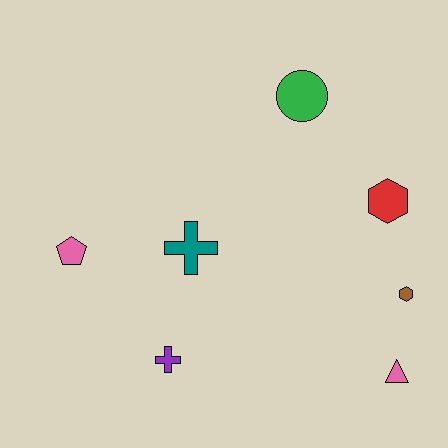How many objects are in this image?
There are 7 objects.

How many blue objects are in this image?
There are no blue objects.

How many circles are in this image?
There is 1 circle.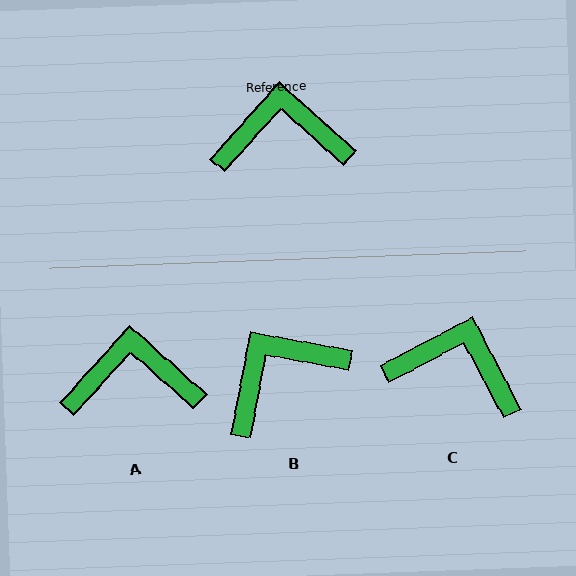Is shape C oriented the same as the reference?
No, it is off by about 20 degrees.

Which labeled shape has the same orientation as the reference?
A.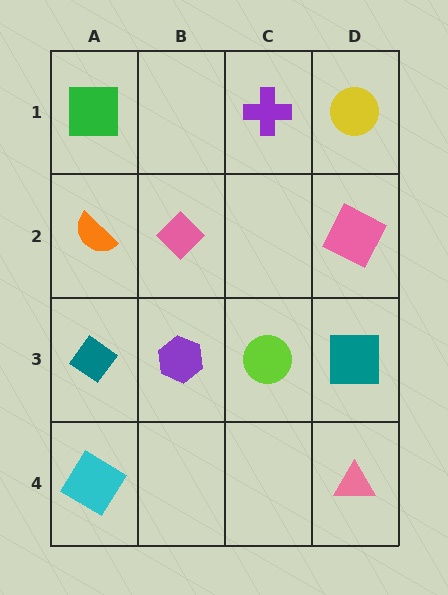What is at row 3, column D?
A teal square.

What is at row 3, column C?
A lime circle.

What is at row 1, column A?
A green square.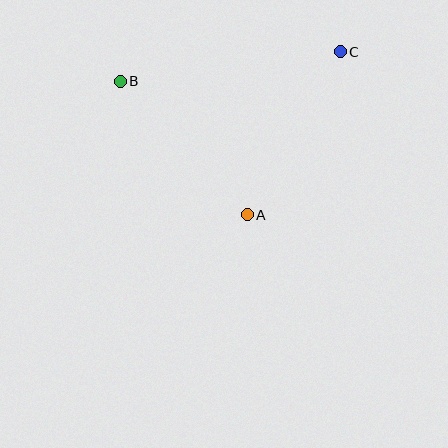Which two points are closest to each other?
Points A and B are closest to each other.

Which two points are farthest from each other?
Points B and C are farthest from each other.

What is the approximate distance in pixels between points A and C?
The distance between A and C is approximately 188 pixels.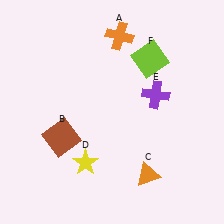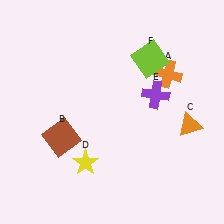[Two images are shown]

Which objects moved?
The objects that moved are: the orange cross (A), the orange triangle (C).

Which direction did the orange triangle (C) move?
The orange triangle (C) moved up.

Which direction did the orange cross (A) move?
The orange cross (A) moved right.